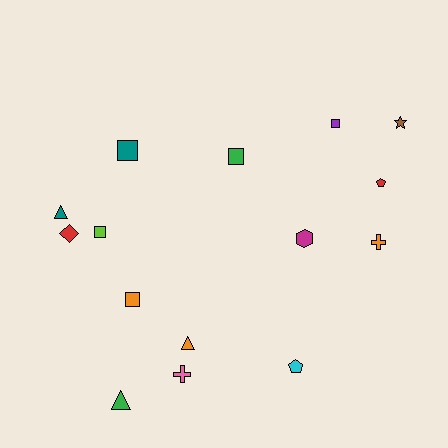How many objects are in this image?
There are 15 objects.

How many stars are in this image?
There is 1 star.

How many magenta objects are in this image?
There is 1 magenta object.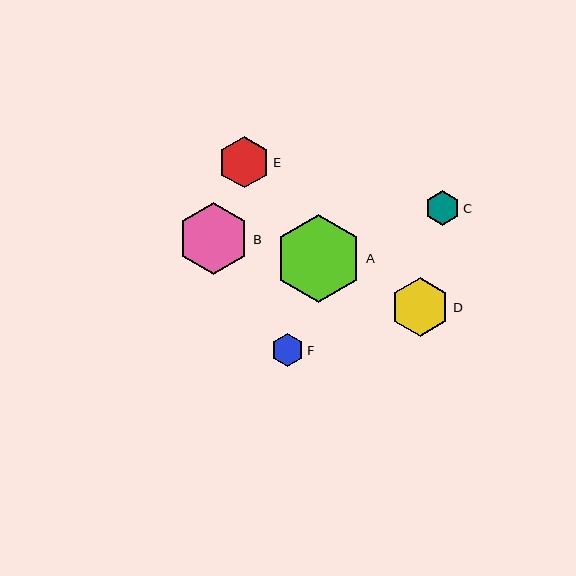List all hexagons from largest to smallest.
From largest to smallest: A, B, D, E, C, F.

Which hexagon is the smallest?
Hexagon F is the smallest with a size of approximately 33 pixels.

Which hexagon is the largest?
Hexagon A is the largest with a size of approximately 88 pixels.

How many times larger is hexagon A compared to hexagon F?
Hexagon A is approximately 2.7 times the size of hexagon F.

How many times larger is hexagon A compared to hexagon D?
Hexagon A is approximately 1.5 times the size of hexagon D.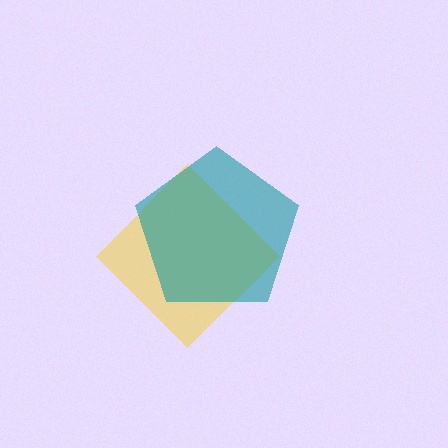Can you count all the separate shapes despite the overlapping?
Yes, there are 2 separate shapes.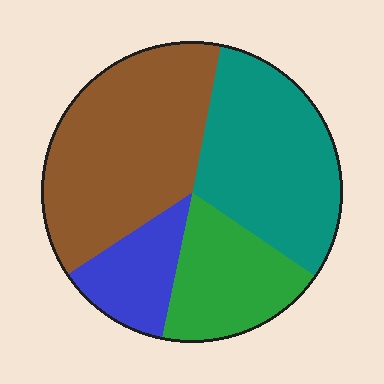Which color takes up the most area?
Brown, at roughly 40%.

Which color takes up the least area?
Blue, at roughly 10%.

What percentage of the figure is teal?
Teal covers roughly 30% of the figure.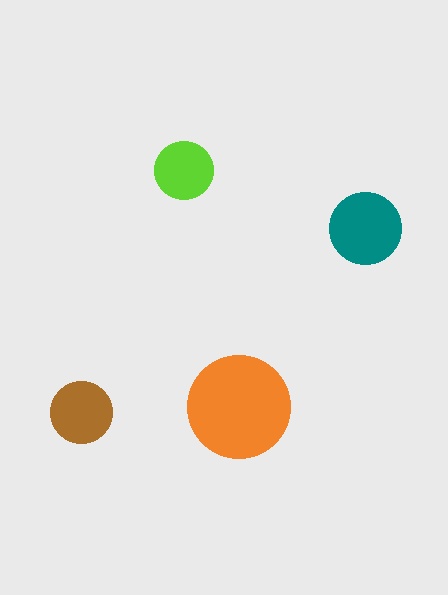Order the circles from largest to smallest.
the orange one, the teal one, the brown one, the lime one.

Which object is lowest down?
The brown circle is bottommost.